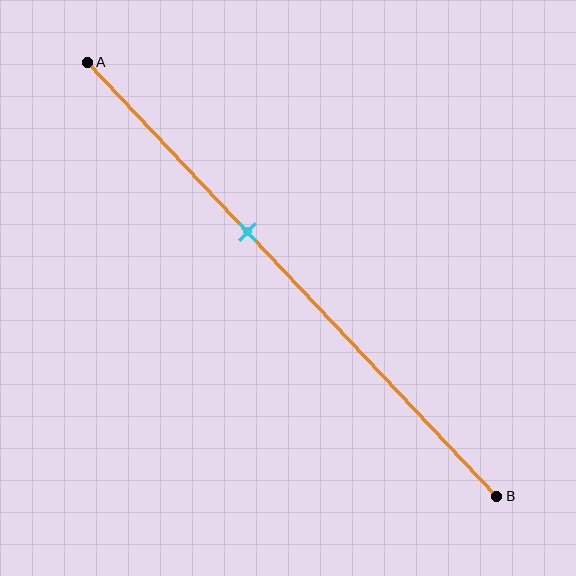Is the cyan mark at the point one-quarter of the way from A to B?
No, the mark is at about 40% from A, not at the 25% one-quarter point.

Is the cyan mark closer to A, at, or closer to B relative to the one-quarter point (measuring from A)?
The cyan mark is closer to point B than the one-quarter point of segment AB.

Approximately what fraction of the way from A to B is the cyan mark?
The cyan mark is approximately 40% of the way from A to B.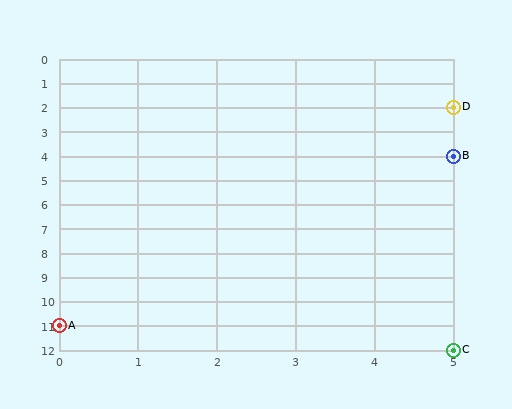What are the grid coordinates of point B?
Point B is at grid coordinates (5, 4).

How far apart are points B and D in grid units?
Points B and D are 2 rows apart.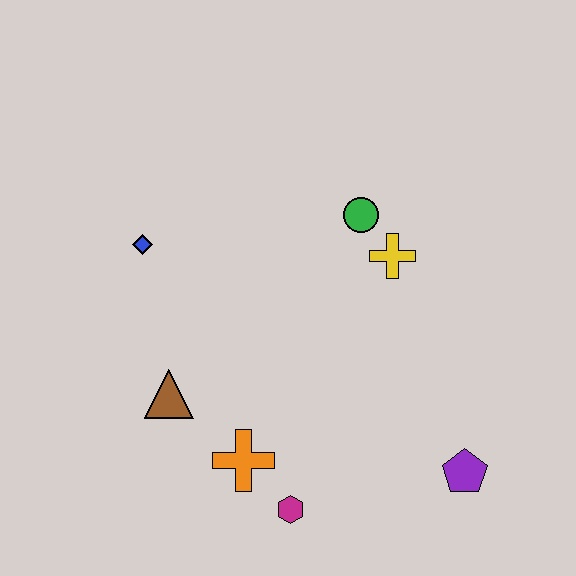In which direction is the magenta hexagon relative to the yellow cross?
The magenta hexagon is below the yellow cross.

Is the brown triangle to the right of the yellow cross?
No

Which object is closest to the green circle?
The yellow cross is closest to the green circle.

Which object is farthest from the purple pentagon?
The blue diamond is farthest from the purple pentagon.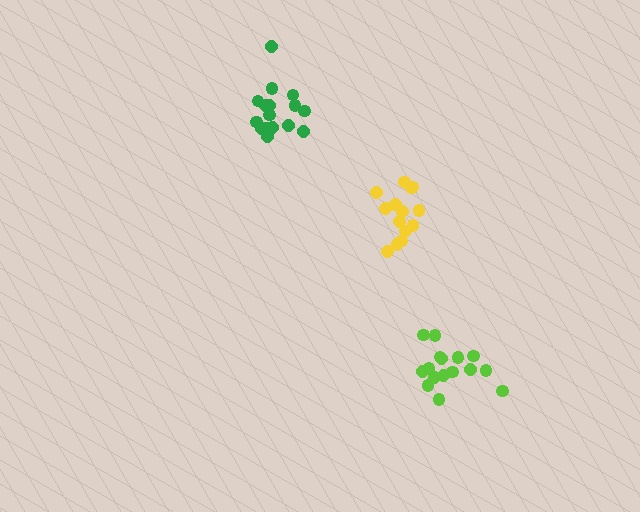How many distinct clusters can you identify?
There are 3 distinct clusters.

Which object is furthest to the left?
The green cluster is leftmost.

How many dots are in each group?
Group 1: 16 dots, Group 2: 16 dots, Group 3: 14 dots (46 total).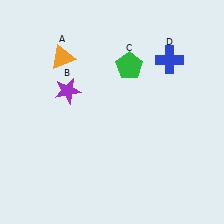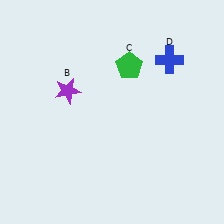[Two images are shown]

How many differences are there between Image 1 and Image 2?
There is 1 difference between the two images.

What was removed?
The orange triangle (A) was removed in Image 2.